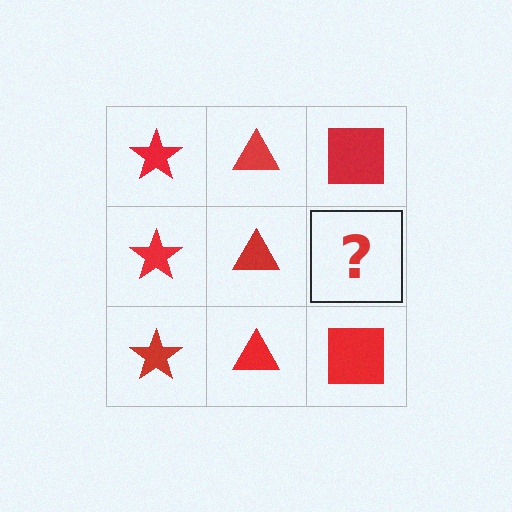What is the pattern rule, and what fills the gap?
The rule is that each column has a consistent shape. The gap should be filled with a red square.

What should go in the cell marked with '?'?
The missing cell should contain a red square.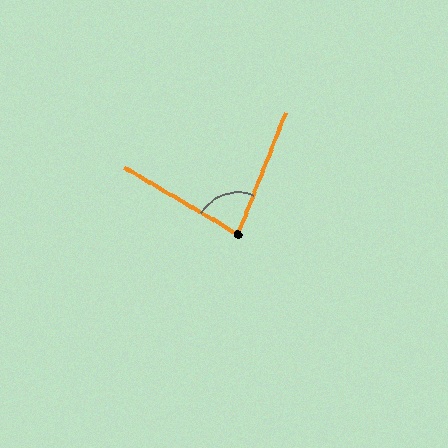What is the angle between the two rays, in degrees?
Approximately 81 degrees.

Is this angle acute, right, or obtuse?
It is acute.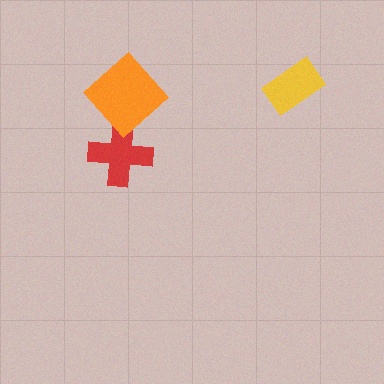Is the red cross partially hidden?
Yes, it is partially covered by another shape.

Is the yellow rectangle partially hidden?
No, no other shape covers it.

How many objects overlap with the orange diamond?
1 object overlaps with the orange diamond.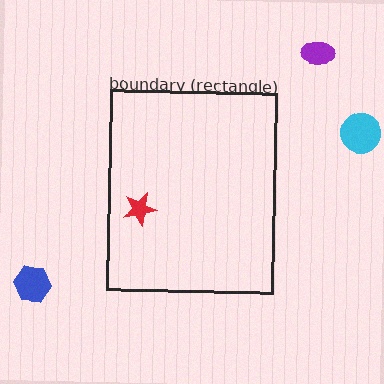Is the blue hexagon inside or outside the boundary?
Outside.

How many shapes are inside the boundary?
1 inside, 3 outside.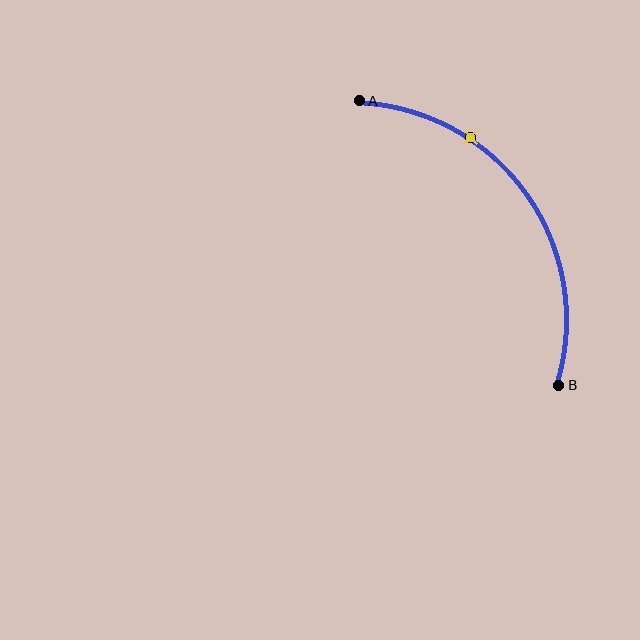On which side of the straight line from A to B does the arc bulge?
The arc bulges above and to the right of the straight line connecting A and B.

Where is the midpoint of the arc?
The arc midpoint is the point on the curve farthest from the straight line joining A and B. It sits above and to the right of that line.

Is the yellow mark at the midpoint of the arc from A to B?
No. The yellow mark lies on the arc but is closer to endpoint A. The arc midpoint would be at the point on the curve equidistant along the arc from both A and B.